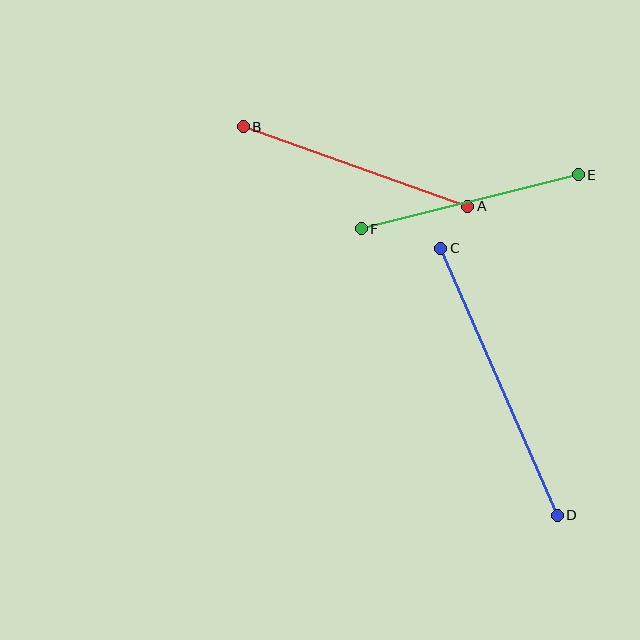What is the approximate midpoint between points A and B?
The midpoint is at approximately (355, 166) pixels.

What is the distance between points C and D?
The distance is approximately 292 pixels.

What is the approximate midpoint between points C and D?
The midpoint is at approximately (499, 382) pixels.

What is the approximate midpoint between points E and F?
The midpoint is at approximately (470, 202) pixels.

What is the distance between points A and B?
The distance is approximately 238 pixels.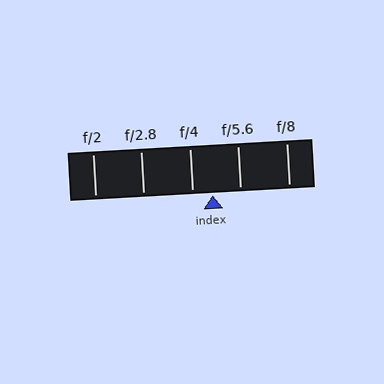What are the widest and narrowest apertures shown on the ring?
The widest aperture shown is f/2 and the narrowest is f/8.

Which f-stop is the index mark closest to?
The index mark is closest to f/4.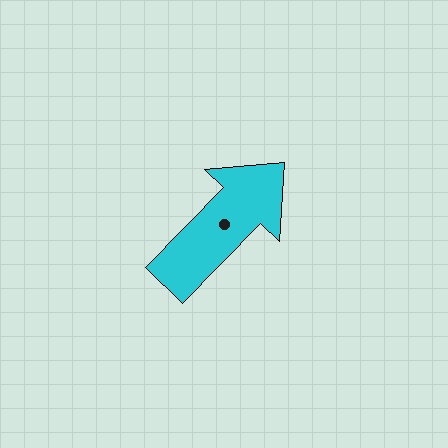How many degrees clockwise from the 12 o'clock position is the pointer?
Approximately 44 degrees.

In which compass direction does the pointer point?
Northeast.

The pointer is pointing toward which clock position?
Roughly 1 o'clock.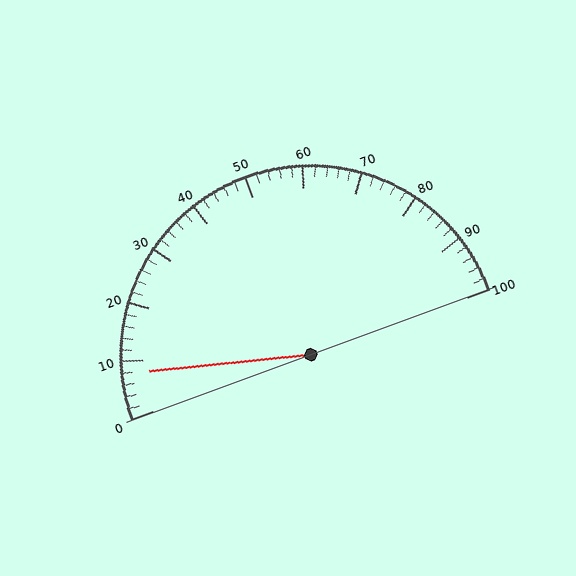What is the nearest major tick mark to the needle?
The nearest major tick mark is 10.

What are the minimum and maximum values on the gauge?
The gauge ranges from 0 to 100.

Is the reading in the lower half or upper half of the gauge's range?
The reading is in the lower half of the range (0 to 100).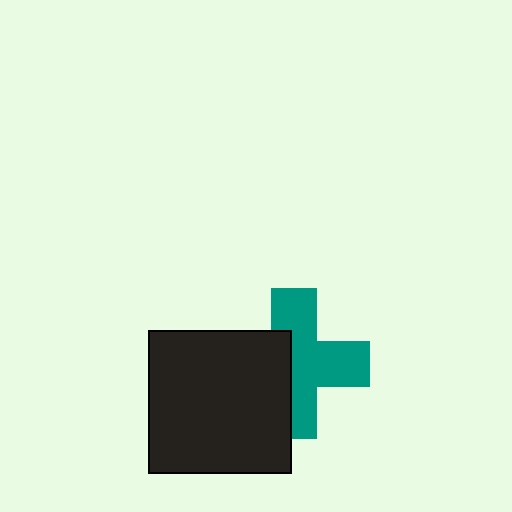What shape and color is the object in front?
The object in front is a black square.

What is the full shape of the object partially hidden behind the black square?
The partially hidden object is a teal cross.